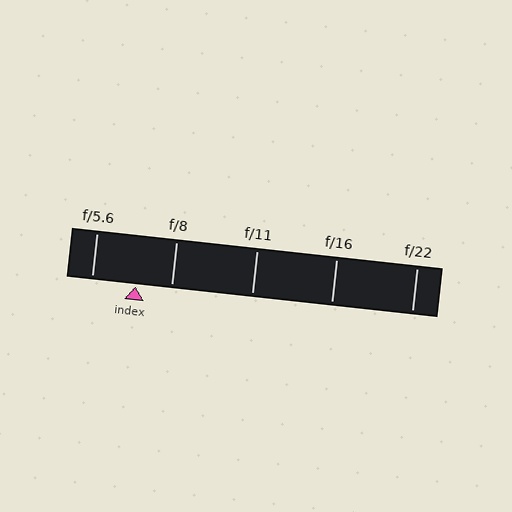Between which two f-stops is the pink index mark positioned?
The index mark is between f/5.6 and f/8.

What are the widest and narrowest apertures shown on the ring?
The widest aperture shown is f/5.6 and the narrowest is f/22.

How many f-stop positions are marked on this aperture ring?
There are 5 f-stop positions marked.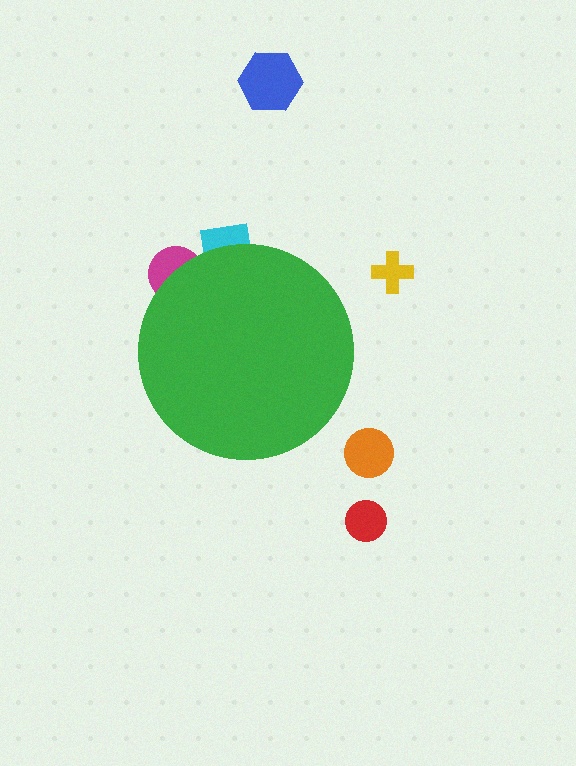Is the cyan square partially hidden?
Yes, the cyan square is partially hidden behind the green circle.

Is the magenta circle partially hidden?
Yes, the magenta circle is partially hidden behind the green circle.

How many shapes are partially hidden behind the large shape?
2 shapes are partially hidden.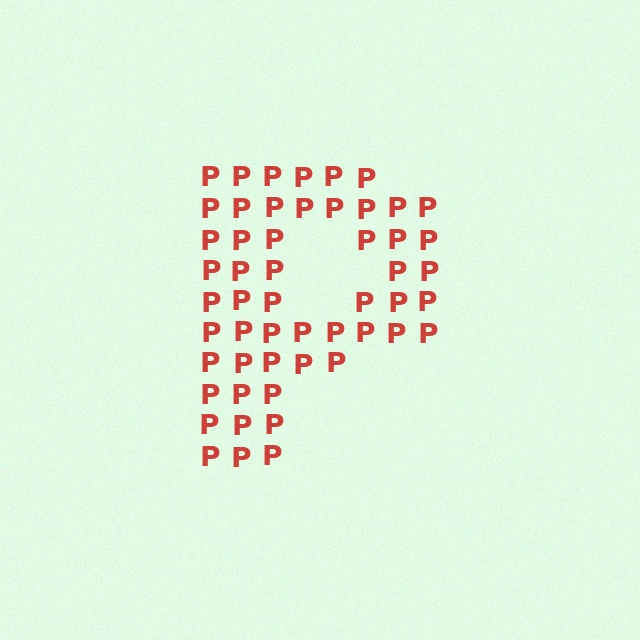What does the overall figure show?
The overall figure shows the letter P.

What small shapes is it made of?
It is made of small letter P's.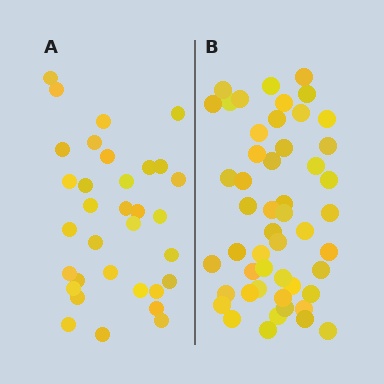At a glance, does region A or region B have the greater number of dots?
Region B (the right region) has more dots.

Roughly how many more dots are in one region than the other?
Region B has approximately 15 more dots than region A.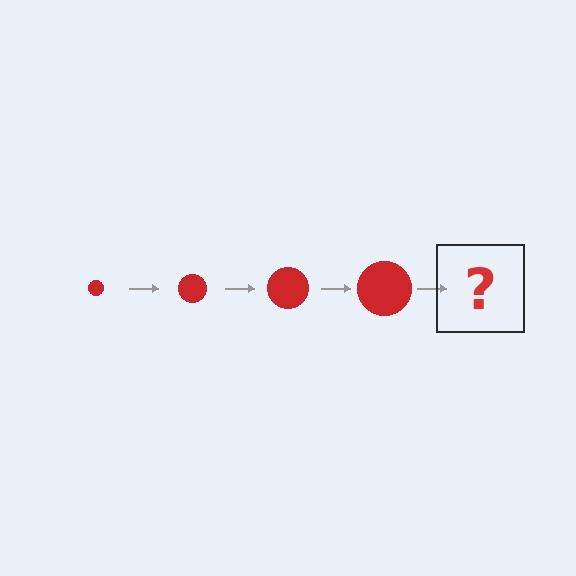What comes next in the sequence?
The next element should be a red circle, larger than the previous one.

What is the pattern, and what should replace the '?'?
The pattern is that the circle gets progressively larger each step. The '?' should be a red circle, larger than the previous one.